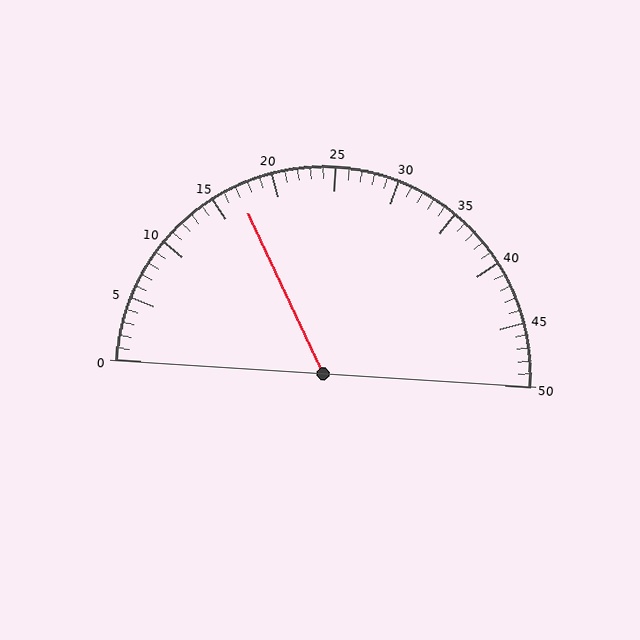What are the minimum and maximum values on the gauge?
The gauge ranges from 0 to 50.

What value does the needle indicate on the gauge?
The needle indicates approximately 17.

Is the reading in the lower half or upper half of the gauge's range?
The reading is in the lower half of the range (0 to 50).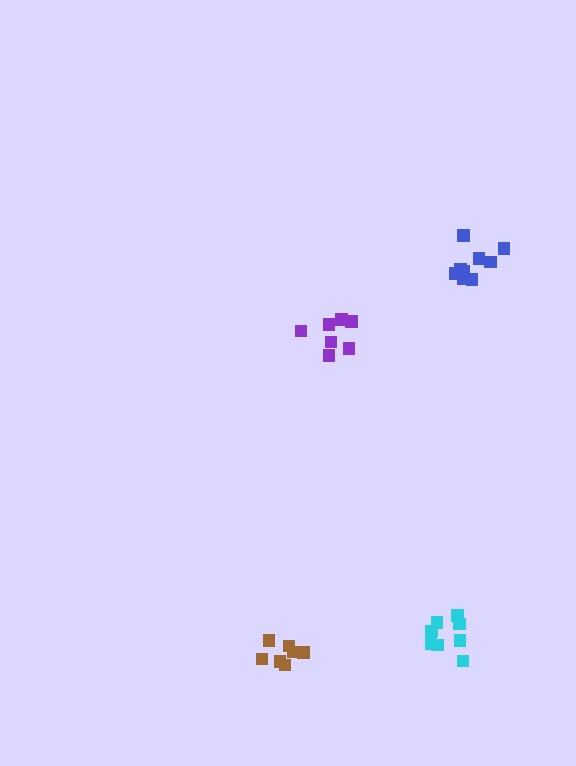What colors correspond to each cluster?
The clusters are colored: purple, blue, brown, cyan.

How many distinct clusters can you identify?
There are 4 distinct clusters.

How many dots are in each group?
Group 1: 7 dots, Group 2: 9 dots, Group 3: 7 dots, Group 4: 8 dots (31 total).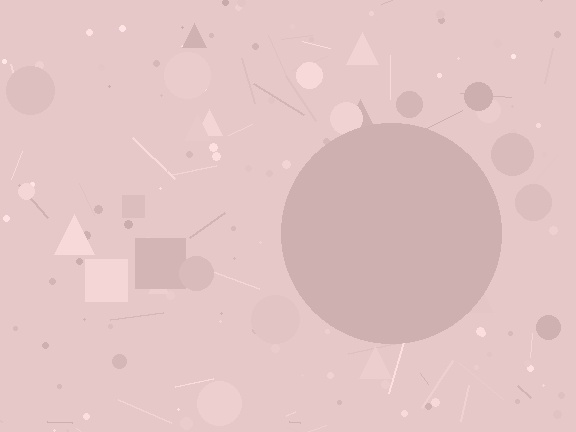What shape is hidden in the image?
A circle is hidden in the image.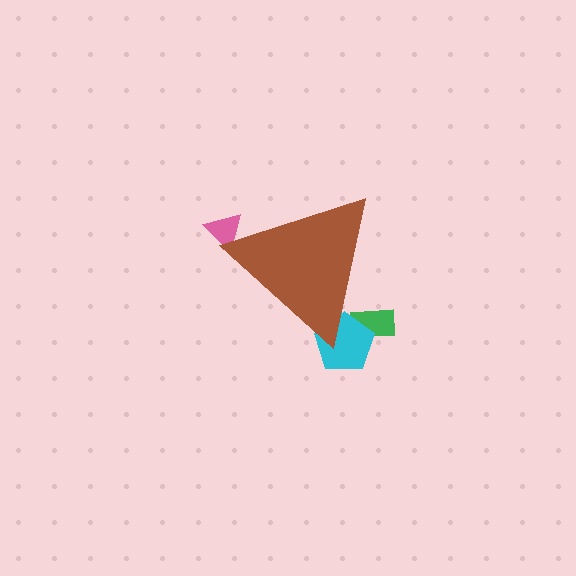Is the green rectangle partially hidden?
Yes, the green rectangle is partially hidden behind the brown triangle.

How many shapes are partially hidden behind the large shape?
3 shapes are partially hidden.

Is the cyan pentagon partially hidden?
Yes, the cyan pentagon is partially hidden behind the brown triangle.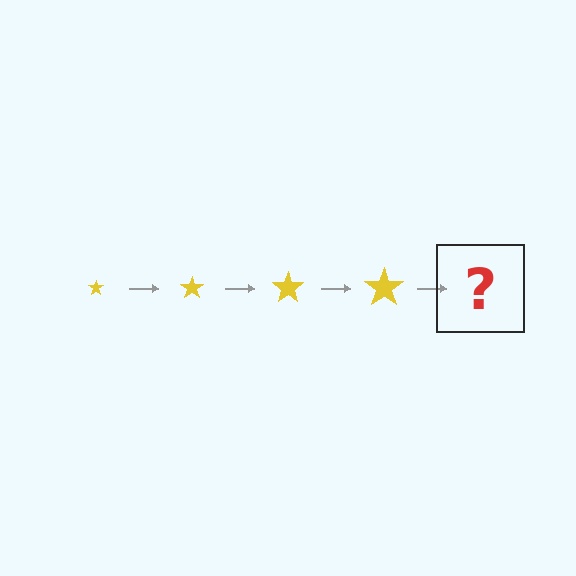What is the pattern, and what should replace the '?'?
The pattern is that the star gets progressively larger each step. The '?' should be a yellow star, larger than the previous one.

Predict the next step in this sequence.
The next step is a yellow star, larger than the previous one.